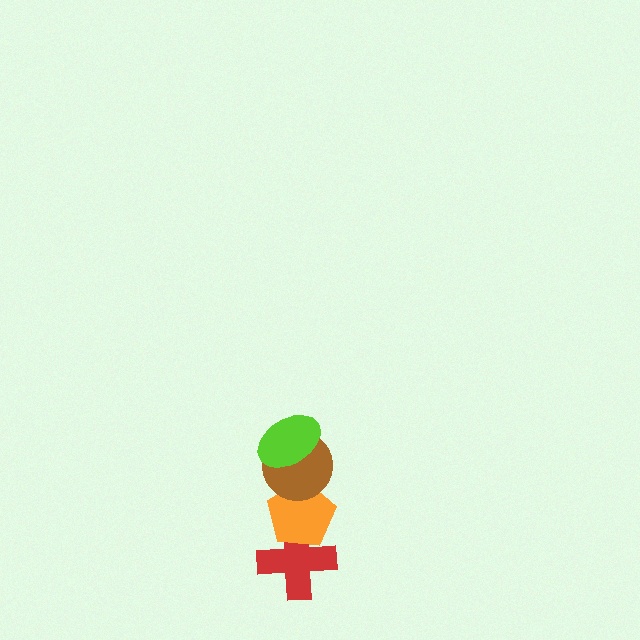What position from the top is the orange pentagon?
The orange pentagon is 3rd from the top.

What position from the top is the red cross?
The red cross is 4th from the top.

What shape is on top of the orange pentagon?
The brown circle is on top of the orange pentagon.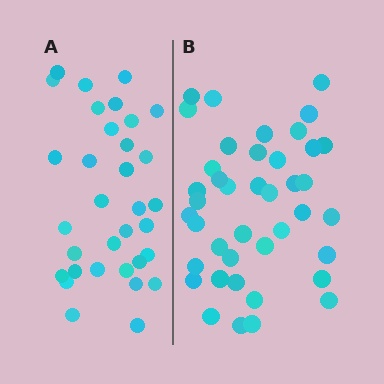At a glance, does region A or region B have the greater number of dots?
Region B (the right region) has more dots.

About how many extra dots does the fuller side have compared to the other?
Region B has roughly 8 or so more dots than region A.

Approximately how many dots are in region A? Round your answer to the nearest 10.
About 30 dots. (The exact count is 33, which rounds to 30.)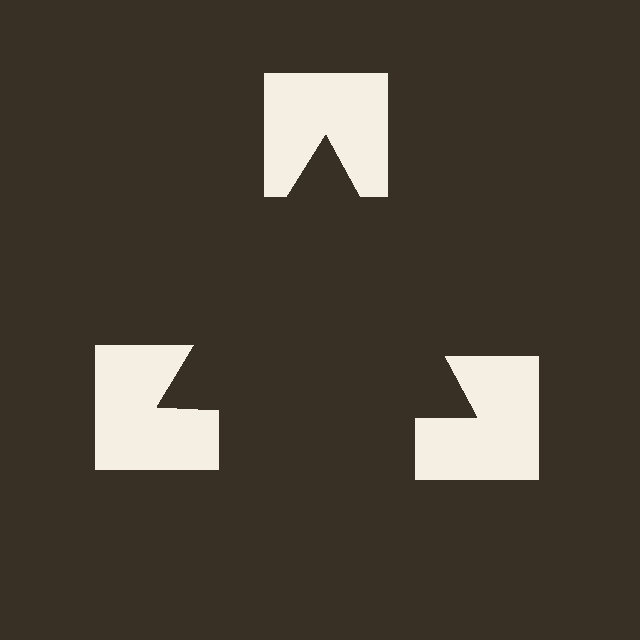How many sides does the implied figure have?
3 sides.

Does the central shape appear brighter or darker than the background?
It typically appears slightly darker than the background, even though no actual brightness change is drawn.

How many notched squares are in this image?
There are 3 — one at each vertex of the illusory triangle.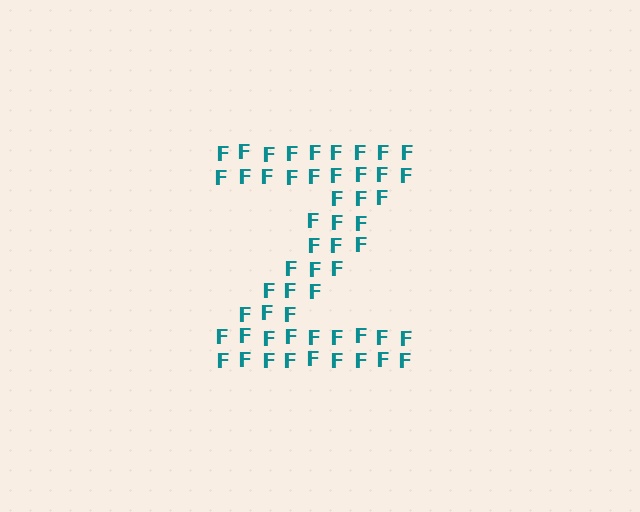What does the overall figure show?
The overall figure shows the letter Z.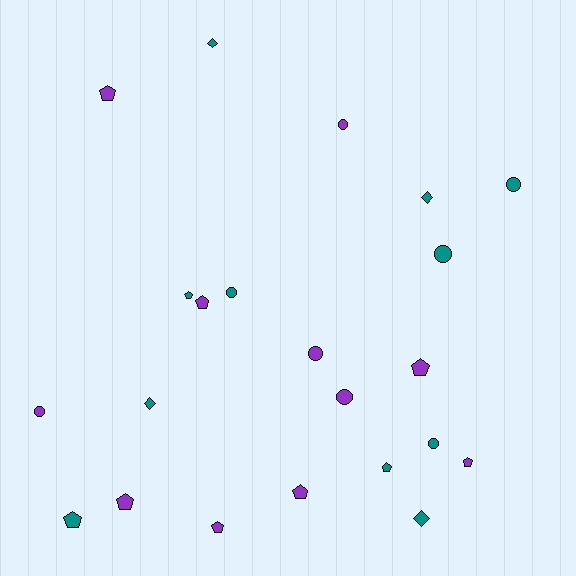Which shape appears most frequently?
Pentagon, with 10 objects.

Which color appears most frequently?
Purple, with 11 objects.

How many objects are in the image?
There are 22 objects.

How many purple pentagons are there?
There are 7 purple pentagons.